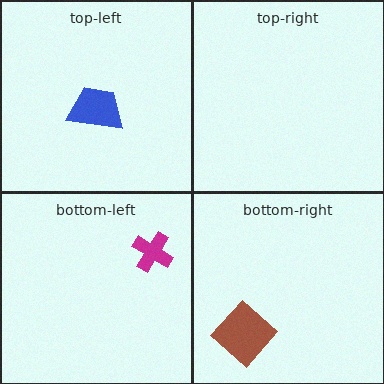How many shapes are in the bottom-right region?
1.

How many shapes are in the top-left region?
1.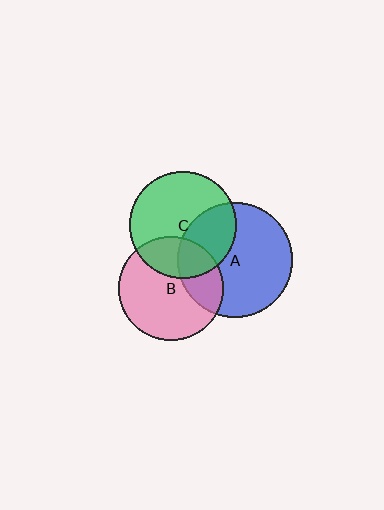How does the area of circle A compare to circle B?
Approximately 1.2 times.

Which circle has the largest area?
Circle A (blue).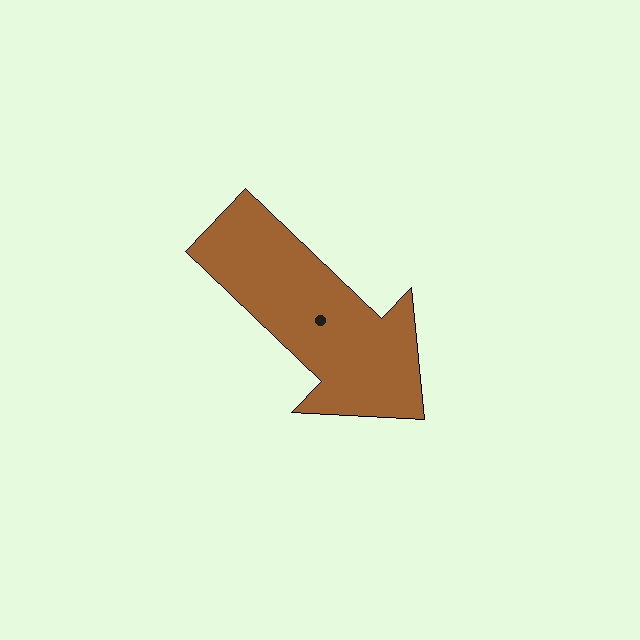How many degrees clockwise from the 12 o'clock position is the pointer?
Approximately 134 degrees.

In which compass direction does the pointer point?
Southeast.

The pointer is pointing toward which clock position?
Roughly 4 o'clock.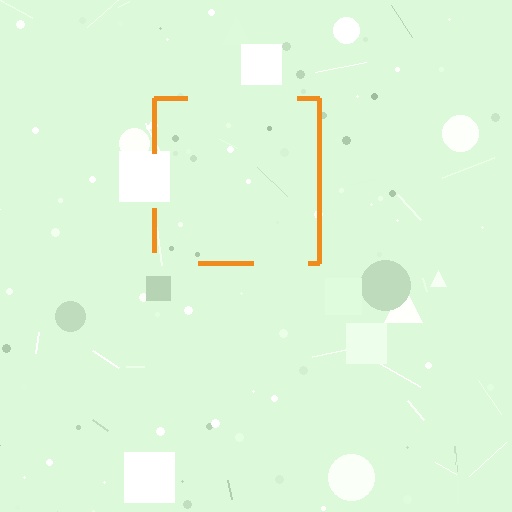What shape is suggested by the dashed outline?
The dashed outline suggests a square.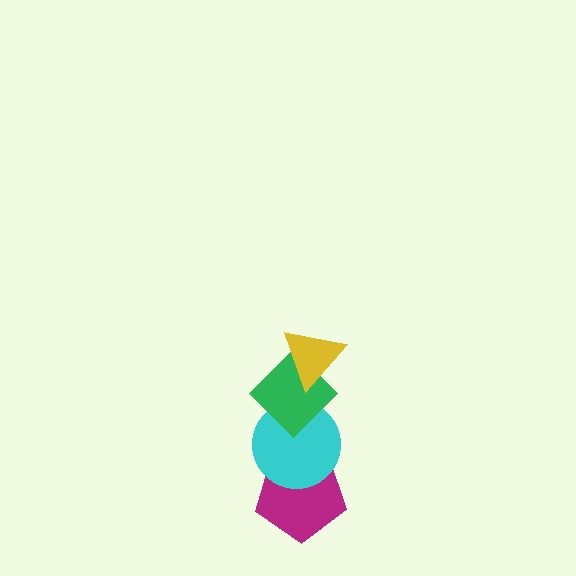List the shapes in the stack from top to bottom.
From top to bottom: the yellow triangle, the green diamond, the cyan circle, the magenta pentagon.